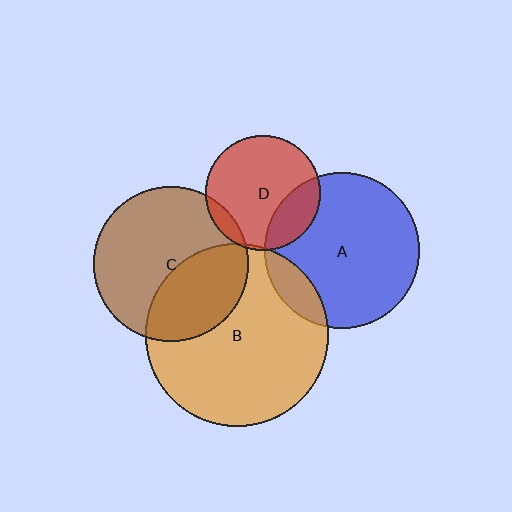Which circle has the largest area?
Circle B (orange).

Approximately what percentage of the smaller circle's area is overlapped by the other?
Approximately 25%.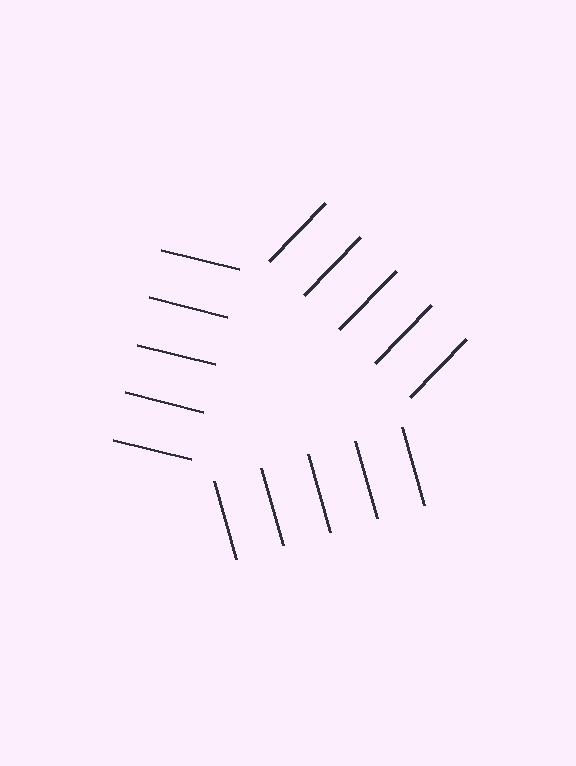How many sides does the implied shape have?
3 sides — the line-ends trace a triangle.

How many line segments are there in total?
15 — 5 along each of the 3 edges.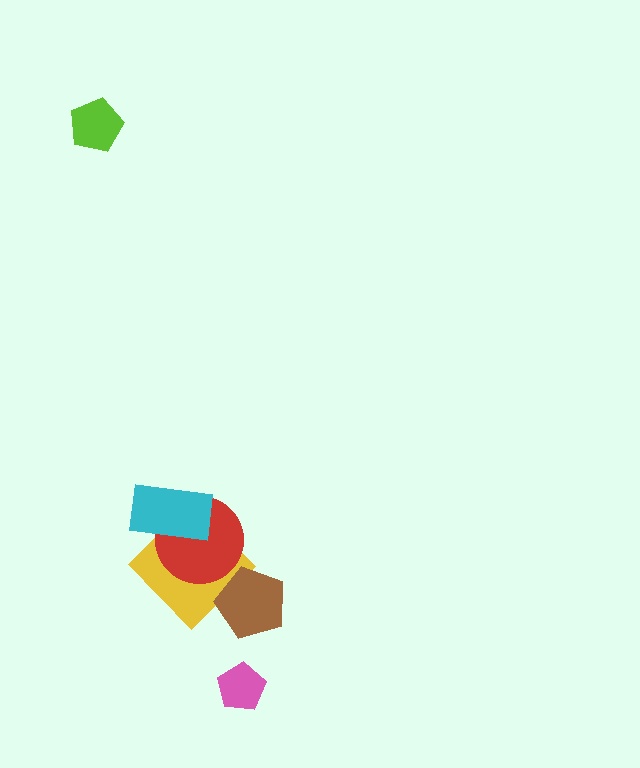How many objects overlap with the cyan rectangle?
2 objects overlap with the cyan rectangle.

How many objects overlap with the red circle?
2 objects overlap with the red circle.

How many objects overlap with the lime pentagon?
0 objects overlap with the lime pentagon.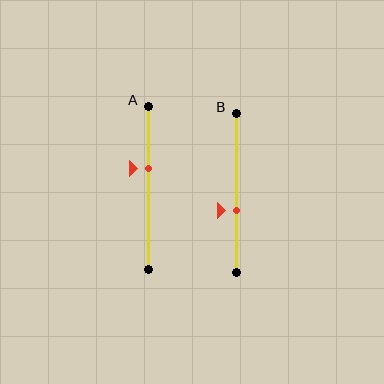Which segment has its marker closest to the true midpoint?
Segment B has its marker closest to the true midpoint.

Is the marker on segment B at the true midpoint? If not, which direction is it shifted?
No, the marker on segment B is shifted downward by about 11% of the segment length.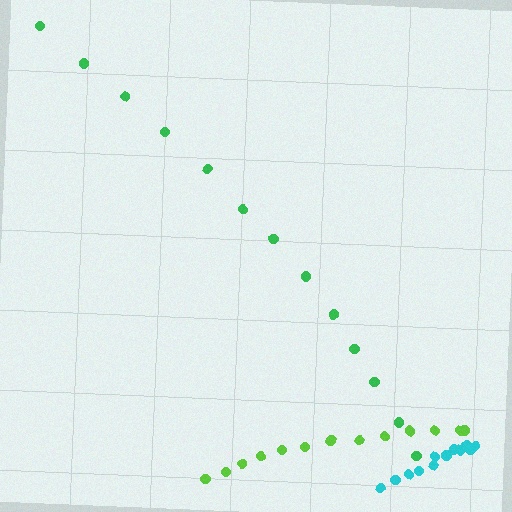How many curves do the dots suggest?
There are 3 distinct paths.